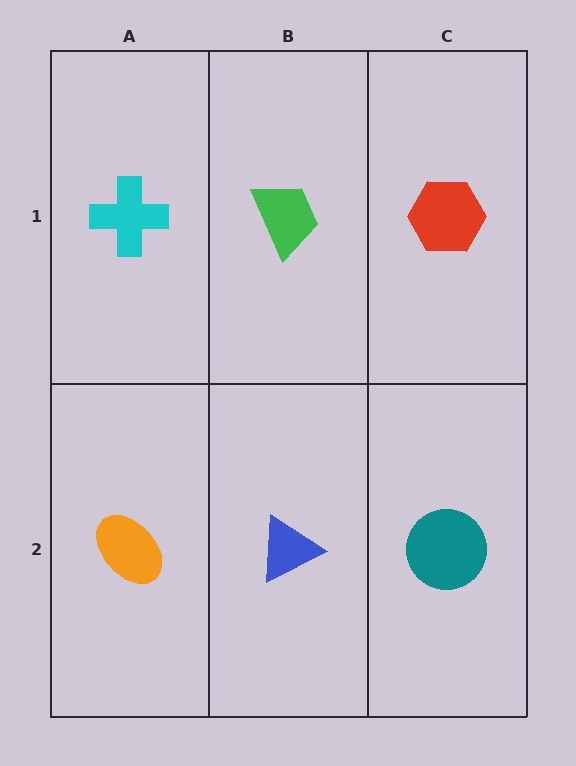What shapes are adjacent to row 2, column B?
A green trapezoid (row 1, column B), an orange ellipse (row 2, column A), a teal circle (row 2, column C).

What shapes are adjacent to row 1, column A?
An orange ellipse (row 2, column A), a green trapezoid (row 1, column B).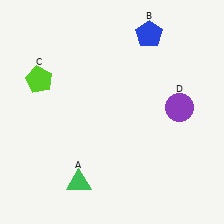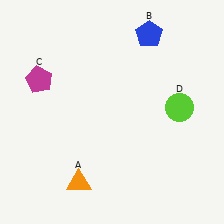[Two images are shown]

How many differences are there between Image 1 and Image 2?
There are 3 differences between the two images.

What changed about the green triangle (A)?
In Image 1, A is green. In Image 2, it changed to orange.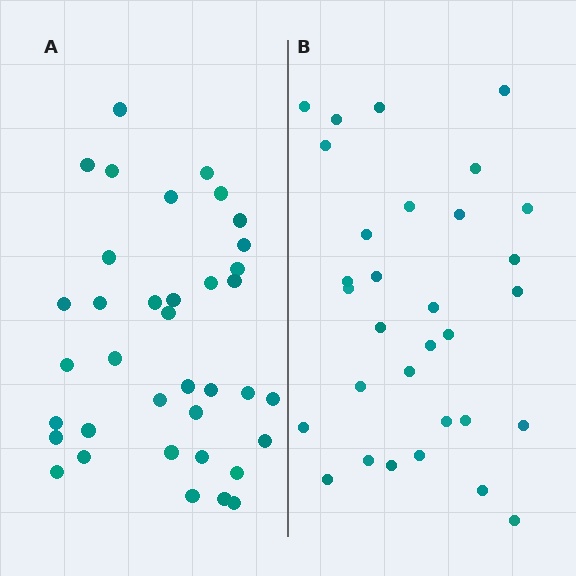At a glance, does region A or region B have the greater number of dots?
Region A (the left region) has more dots.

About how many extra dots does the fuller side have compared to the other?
Region A has about 6 more dots than region B.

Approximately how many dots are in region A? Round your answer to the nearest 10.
About 40 dots. (The exact count is 37, which rounds to 40.)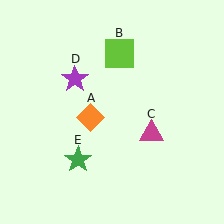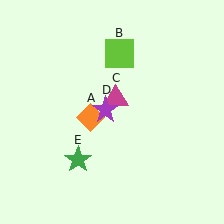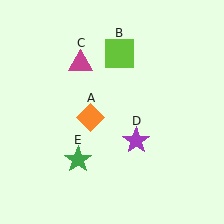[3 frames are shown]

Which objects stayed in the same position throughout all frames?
Orange diamond (object A) and lime square (object B) and green star (object E) remained stationary.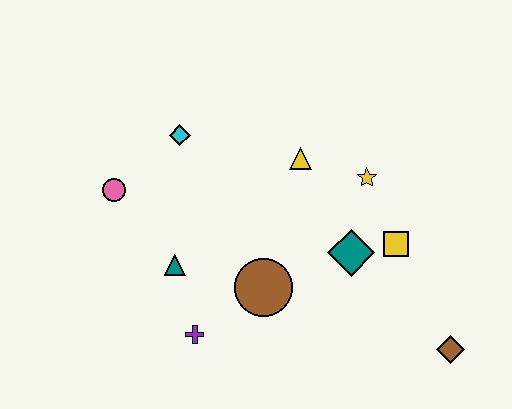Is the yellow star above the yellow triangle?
No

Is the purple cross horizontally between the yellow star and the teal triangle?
Yes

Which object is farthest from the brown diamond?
The pink circle is farthest from the brown diamond.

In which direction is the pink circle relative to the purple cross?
The pink circle is above the purple cross.